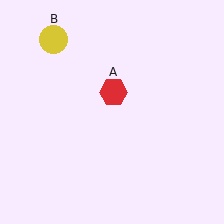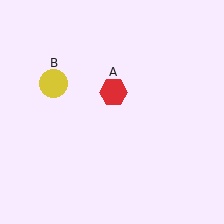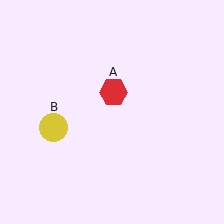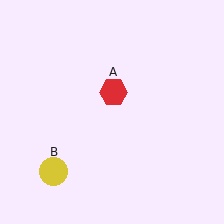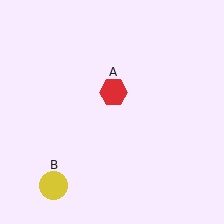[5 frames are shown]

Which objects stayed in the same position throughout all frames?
Red hexagon (object A) remained stationary.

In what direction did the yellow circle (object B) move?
The yellow circle (object B) moved down.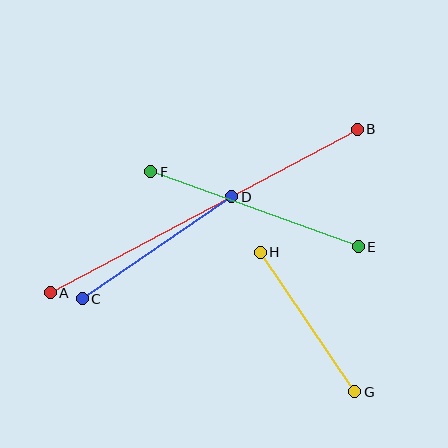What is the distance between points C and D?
The distance is approximately 181 pixels.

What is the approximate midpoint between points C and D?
The midpoint is at approximately (157, 248) pixels.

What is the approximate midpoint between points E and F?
The midpoint is at approximately (254, 209) pixels.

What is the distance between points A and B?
The distance is approximately 348 pixels.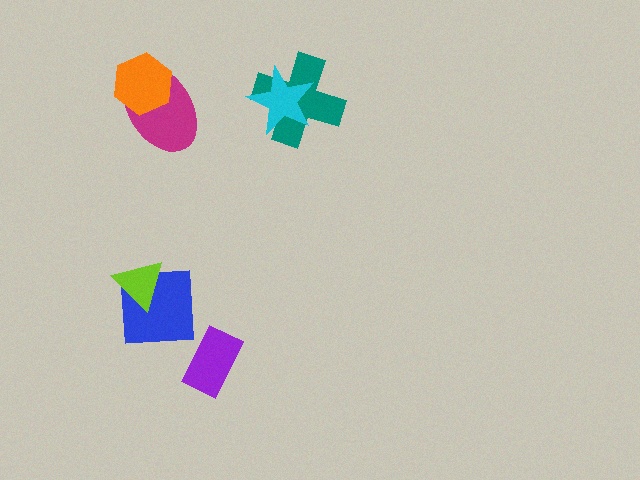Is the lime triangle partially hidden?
No, no other shape covers it.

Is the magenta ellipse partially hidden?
Yes, it is partially covered by another shape.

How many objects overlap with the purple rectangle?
0 objects overlap with the purple rectangle.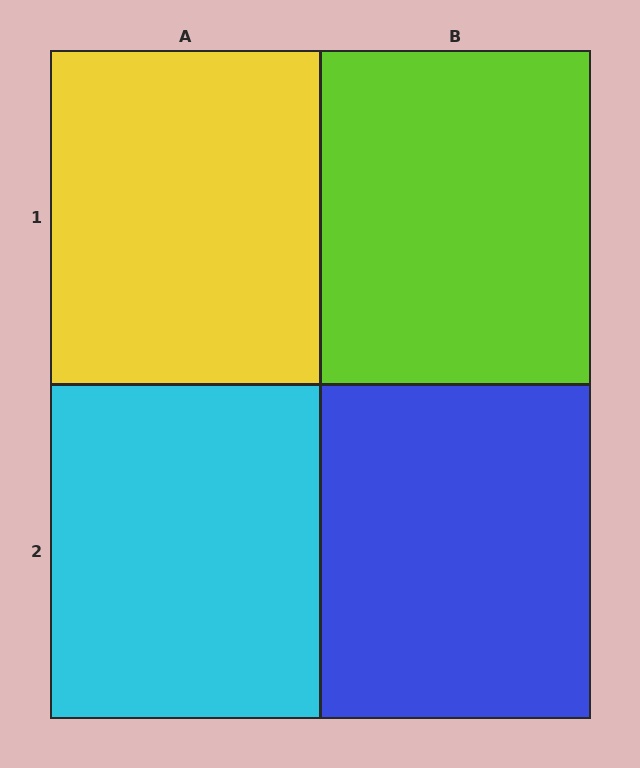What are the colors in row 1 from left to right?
Yellow, lime.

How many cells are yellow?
1 cell is yellow.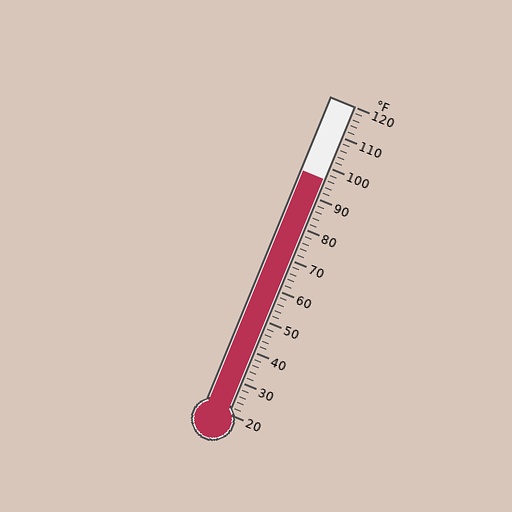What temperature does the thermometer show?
The thermometer shows approximately 96°F.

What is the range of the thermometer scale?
The thermometer scale ranges from 20°F to 120°F.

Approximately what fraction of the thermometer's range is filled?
The thermometer is filled to approximately 75% of its range.